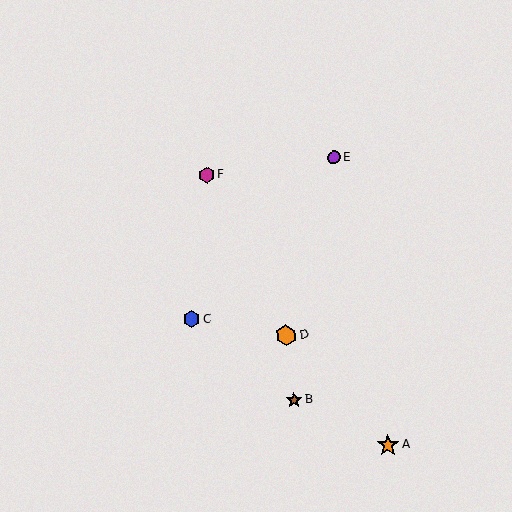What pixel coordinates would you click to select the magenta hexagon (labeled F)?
Click at (207, 175) to select the magenta hexagon F.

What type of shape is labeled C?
Shape C is a blue hexagon.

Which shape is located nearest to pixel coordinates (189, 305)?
The blue hexagon (labeled C) at (191, 319) is nearest to that location.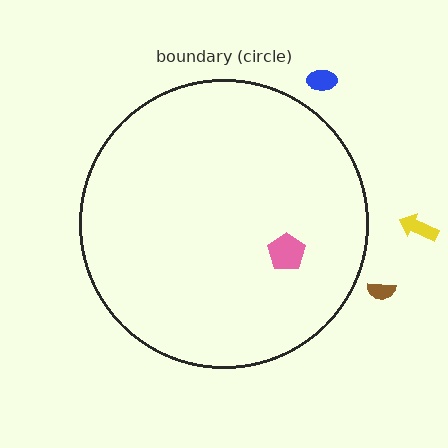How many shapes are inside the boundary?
1 inside, 3 outside.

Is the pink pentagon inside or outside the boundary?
Inside.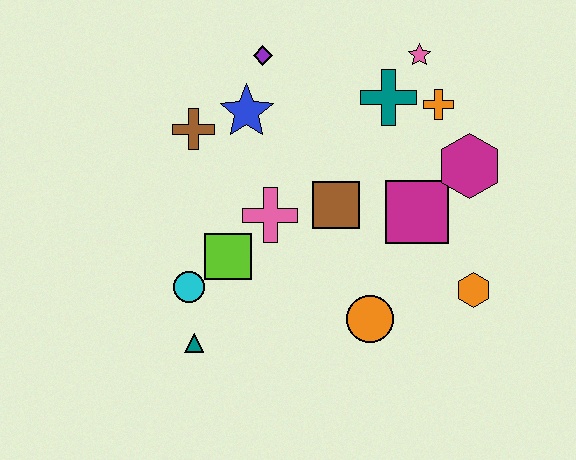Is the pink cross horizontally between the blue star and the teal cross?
Yes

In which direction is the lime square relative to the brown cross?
The lime square is below the brown cross.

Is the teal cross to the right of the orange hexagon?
No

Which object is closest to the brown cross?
The blue star is closest to the brown cross.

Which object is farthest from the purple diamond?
The orange hexagon is farthest from the purple diamond.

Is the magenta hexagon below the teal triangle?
No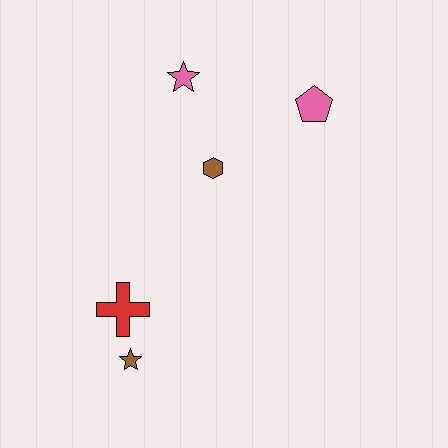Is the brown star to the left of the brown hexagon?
Yes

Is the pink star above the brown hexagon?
Yes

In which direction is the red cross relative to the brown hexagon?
The red cross is below the brown hexagon.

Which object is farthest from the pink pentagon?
The brown star is farthest from the pink pentagon.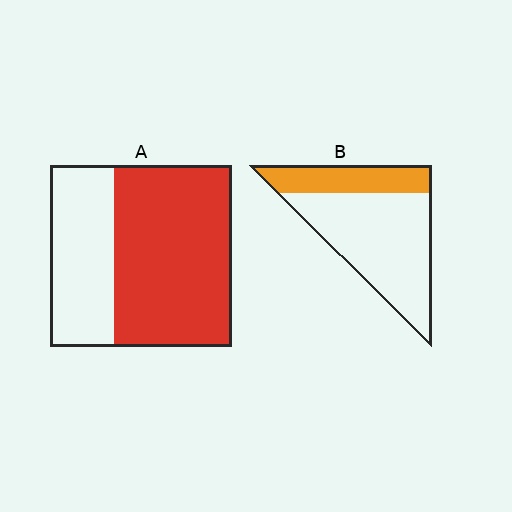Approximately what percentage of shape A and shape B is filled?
A is approximately 65% and B is approximately 30%.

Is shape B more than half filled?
No.